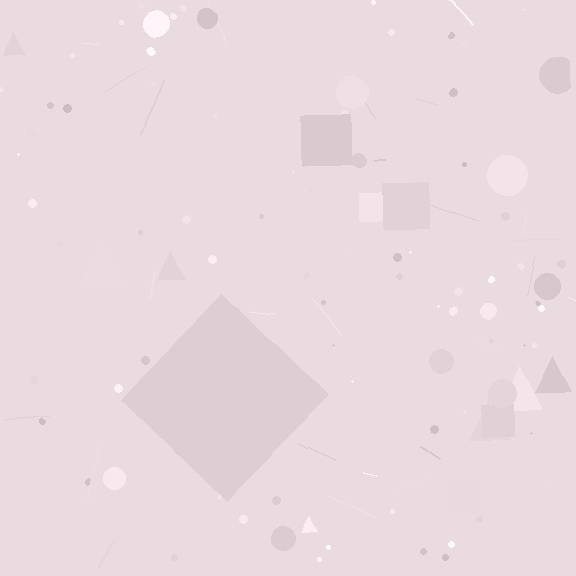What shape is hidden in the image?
A diamond is hidden in the image.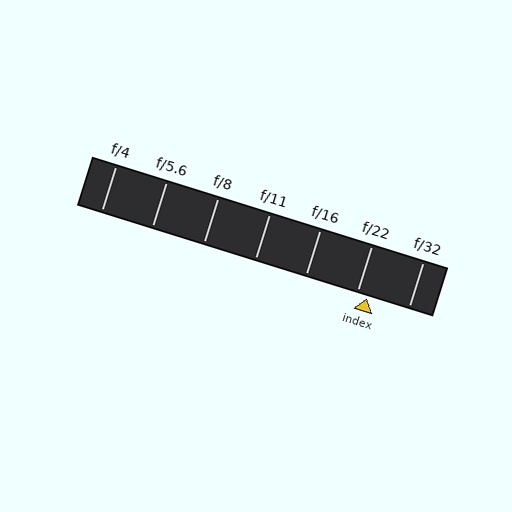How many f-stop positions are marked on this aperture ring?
There are 7 f-stop positions marked.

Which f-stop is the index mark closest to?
The index mark is closest to f/22.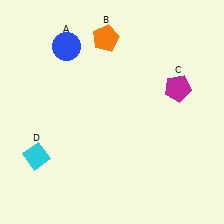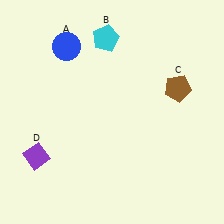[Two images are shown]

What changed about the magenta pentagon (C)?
In Image 1, C is magenta. In Image 2, it changed to brown.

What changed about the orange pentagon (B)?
In Image 1, B is orange. In Image 2, it changed to cyan.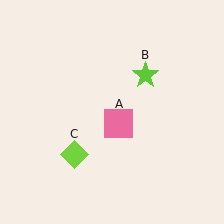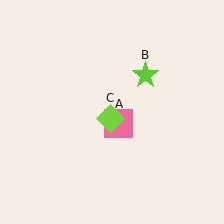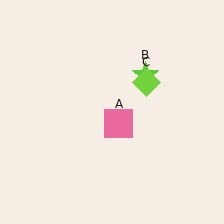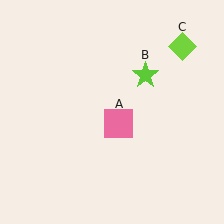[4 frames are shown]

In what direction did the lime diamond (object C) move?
The lime diamond (object C) moved up and to the right.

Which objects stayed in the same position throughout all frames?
Pink square (object A) and lime star (object B) remained stationary.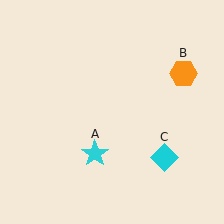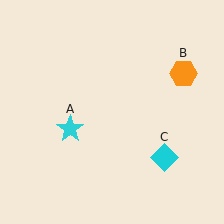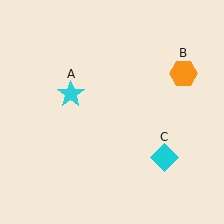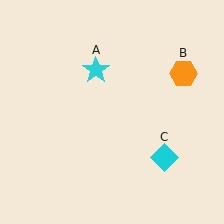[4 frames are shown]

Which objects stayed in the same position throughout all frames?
Orange hexagon (object B) and cyan diamond (object C) remained stationary.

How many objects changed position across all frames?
1 object changed position: cyan star (object A).